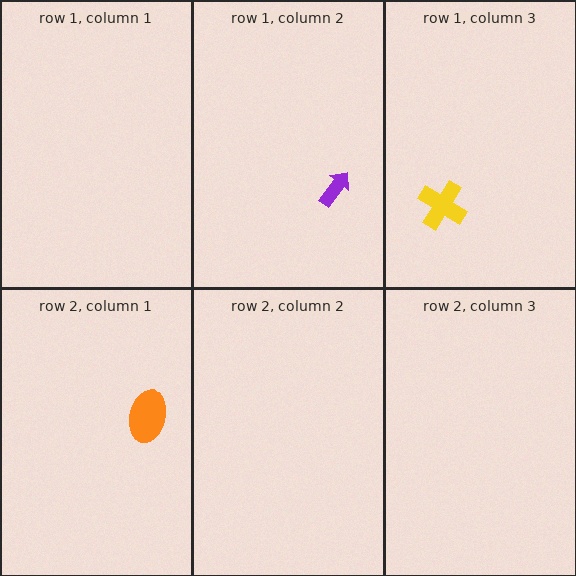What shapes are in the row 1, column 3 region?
The yellow cross.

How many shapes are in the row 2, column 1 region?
1.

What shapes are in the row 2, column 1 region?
The orange ellipse.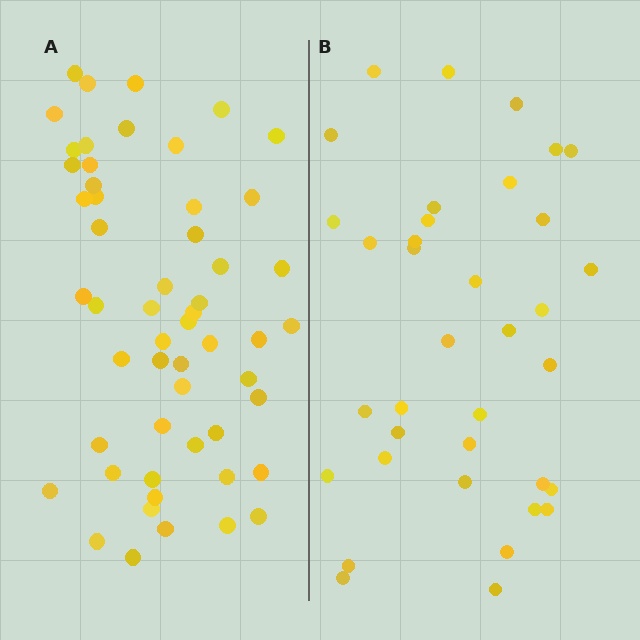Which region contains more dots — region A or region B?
Region A (the left region) has more dots.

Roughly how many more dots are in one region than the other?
Region A has approximately 20 more dots than region B.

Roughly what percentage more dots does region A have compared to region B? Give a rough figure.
About 50% more.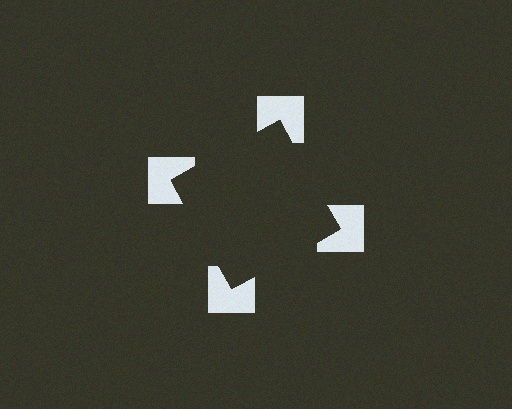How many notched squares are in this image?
There are 4 — one at each vertex of the illusory square.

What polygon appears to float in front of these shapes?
An illusory square — its edges are inferred from the aligned wedge cuts in the notched squares, not physically drawn.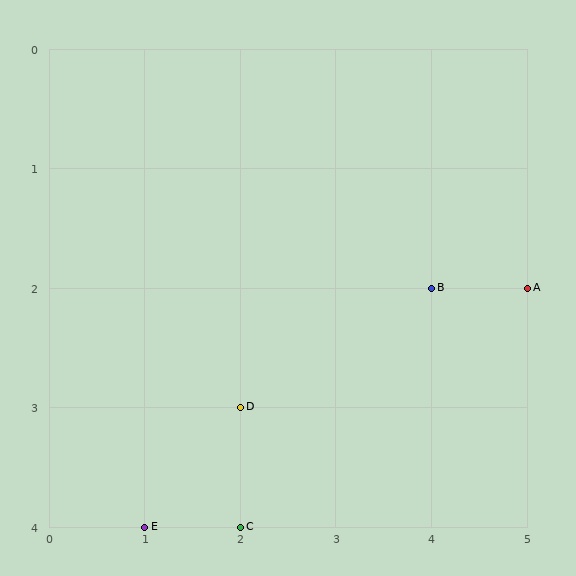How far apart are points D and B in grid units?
Points D and B are 2 columns and 1 row apart (about 2.2 grid units diagonally).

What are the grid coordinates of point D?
Point D is at grid coordinates (2, 3).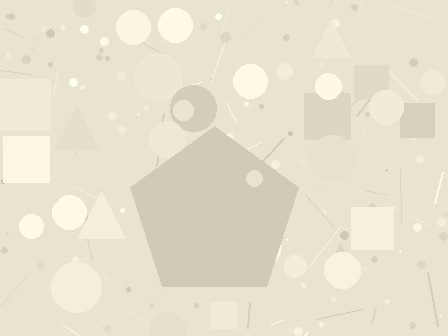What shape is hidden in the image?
A pentagon is hidden in the image.